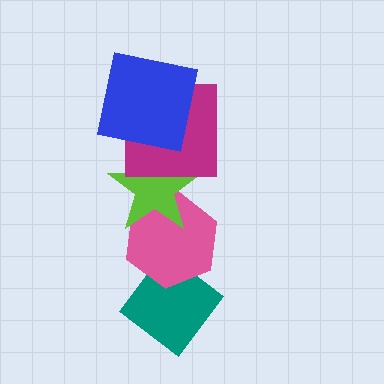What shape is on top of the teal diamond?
The pink hexagon is on top of the teal diamond.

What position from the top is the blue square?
The blue square is 1st from the top.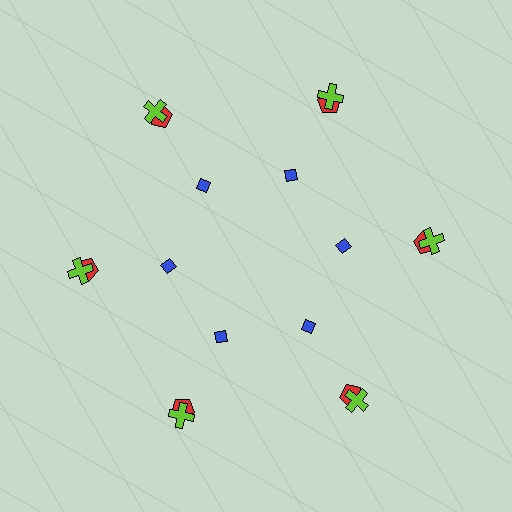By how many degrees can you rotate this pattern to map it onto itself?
The pattern maps onto itself every 60 degrees of rotation.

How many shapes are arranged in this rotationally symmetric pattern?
There are 18 shapes, arranged in 6 groups of 3.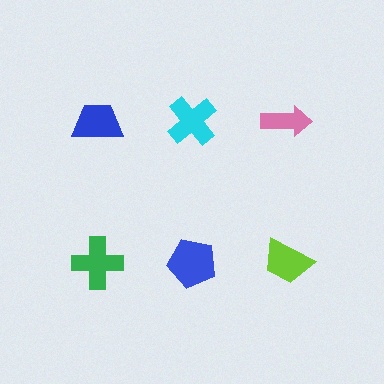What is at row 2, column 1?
A green cross.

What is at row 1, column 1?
A blue trapezoid.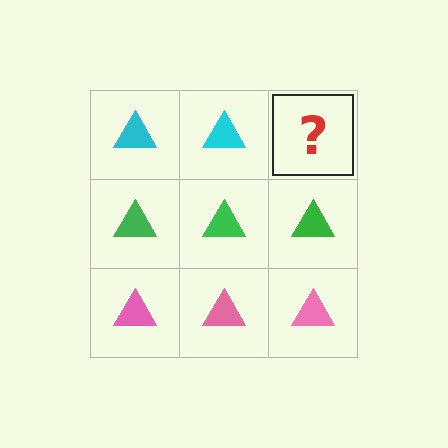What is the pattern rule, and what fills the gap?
The rule is that each row has a consistent color. The gap should be filled with a cyan triangle.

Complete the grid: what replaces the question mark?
The question mark should be replaced with a cyan triangle.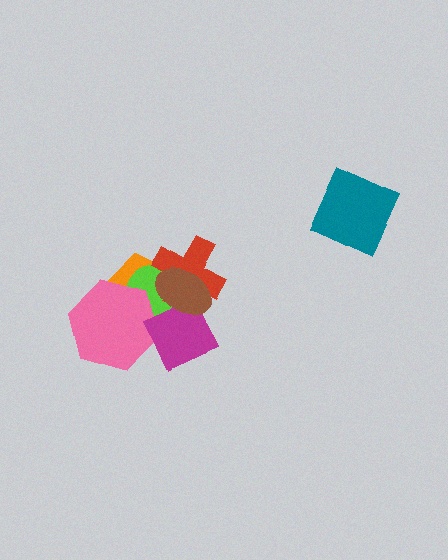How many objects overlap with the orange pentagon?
4 objects overlap with the orange pentagon.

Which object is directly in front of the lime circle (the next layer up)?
The pink hexagon is directly in front of the lime circle.